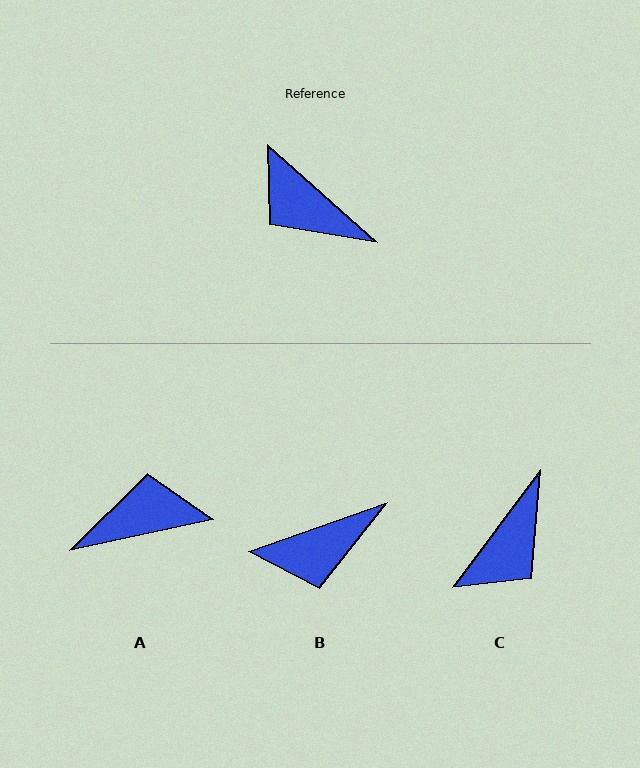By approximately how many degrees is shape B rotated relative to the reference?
Approximately 61 degrees counter-clockwise.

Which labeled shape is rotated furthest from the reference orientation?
A, about 126 degrees away.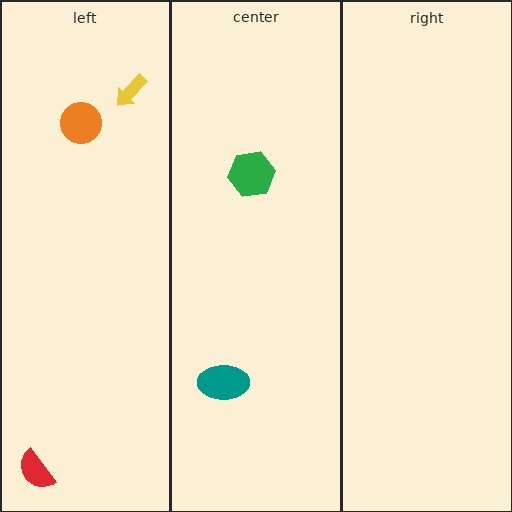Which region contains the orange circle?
The left region.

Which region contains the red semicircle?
The left region.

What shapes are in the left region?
The orange circle, the red semicircle, the yellow arrow.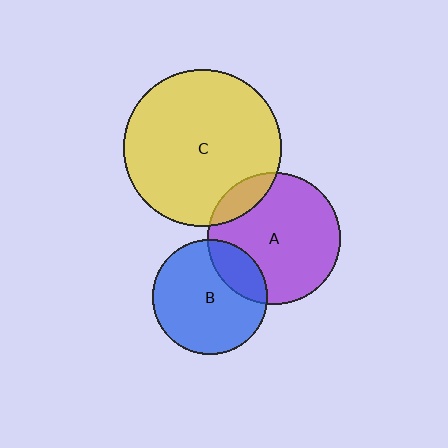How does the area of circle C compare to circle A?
Approximately 1.4 times.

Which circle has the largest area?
Circle C (yellow).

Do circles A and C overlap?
Yes.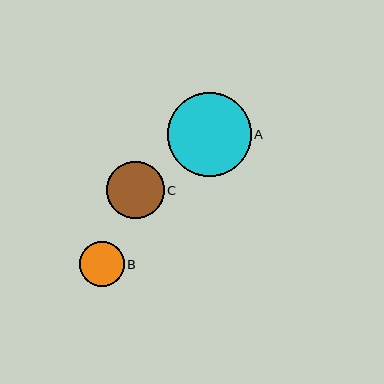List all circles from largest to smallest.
From largest to smallest: A, C, B.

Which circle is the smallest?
Circle B is the smallest with a size of approximately 45 pixels.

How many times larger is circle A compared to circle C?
Circle A is approximately 1.5 times the size of circle C.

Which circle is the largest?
Circle A is the largest with a size of approximately 84 pixels.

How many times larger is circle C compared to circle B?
Circle C is approximately 1.3 times the size of circle B.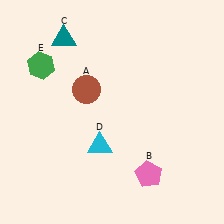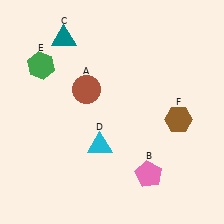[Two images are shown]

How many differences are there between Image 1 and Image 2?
There is 1 difference between the two images.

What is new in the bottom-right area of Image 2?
A brown hexagon (F) was added in the bottom-right area of Image 2.